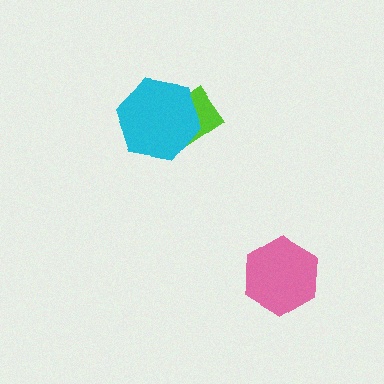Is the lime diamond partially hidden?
Yes, it is partially covered by another shape.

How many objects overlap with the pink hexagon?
0 objects overlap with the pink hexagon.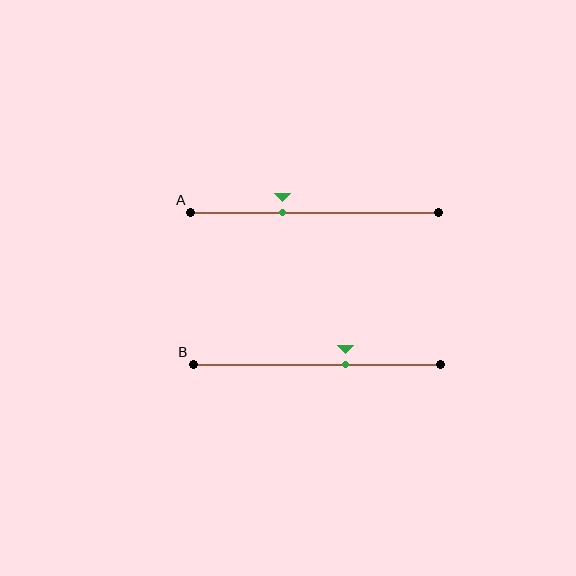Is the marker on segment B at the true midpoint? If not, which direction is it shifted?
No, the marker on segment B is shifted to the right by about 12% of the segment length.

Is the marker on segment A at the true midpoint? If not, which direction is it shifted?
No, the marker on segment A is shifted to the left by about 13% of the segment length.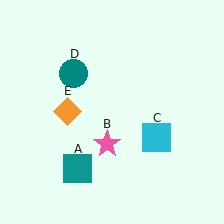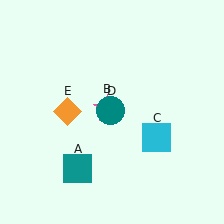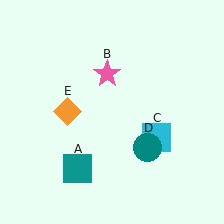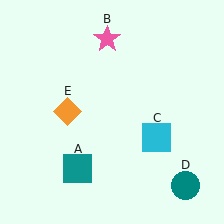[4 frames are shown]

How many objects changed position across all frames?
2 objects changed position: pink star (object B), teal circle (object D).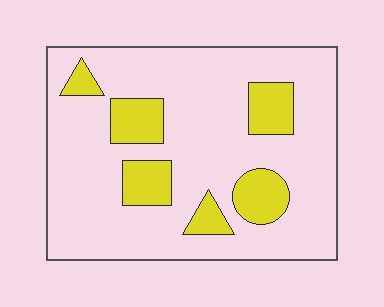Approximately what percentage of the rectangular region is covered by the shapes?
Approximately 20%.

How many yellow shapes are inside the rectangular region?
6.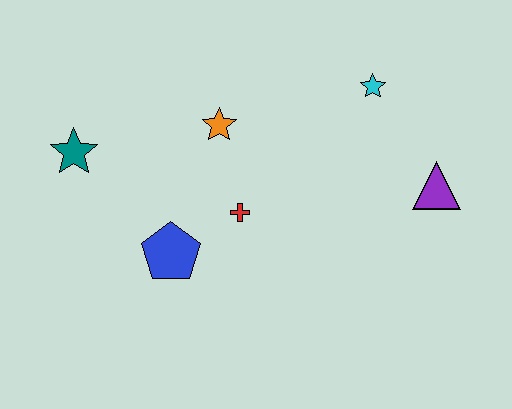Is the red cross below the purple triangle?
Yes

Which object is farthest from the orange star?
The purple triangle is farthest from the orange star.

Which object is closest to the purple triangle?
The cyan star is closest to the purple triangle.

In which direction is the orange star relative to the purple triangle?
The orange star is to the left of the purple triangle.